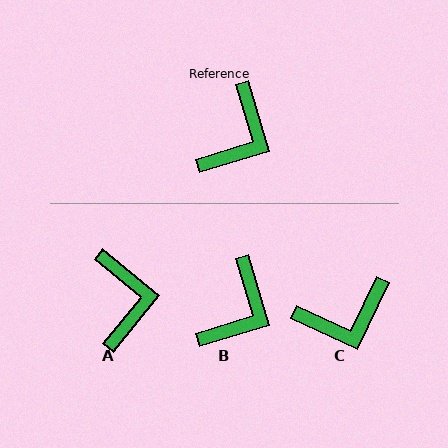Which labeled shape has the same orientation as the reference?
B.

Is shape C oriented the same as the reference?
No, it is off by about 42 degrees.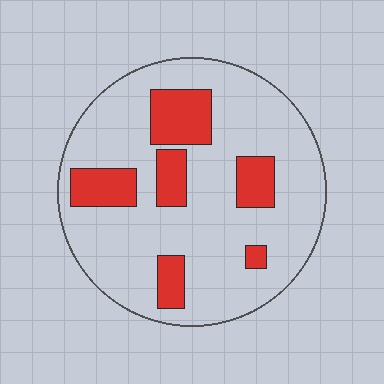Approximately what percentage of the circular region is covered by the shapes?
Approximately 20%.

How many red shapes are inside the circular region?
6.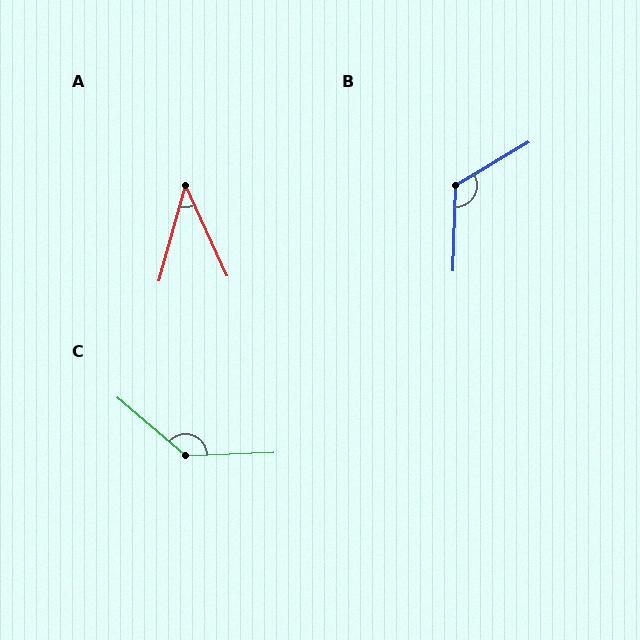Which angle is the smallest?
A, at approximately 40 degrees.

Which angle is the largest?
C, at approximately 137 degrees.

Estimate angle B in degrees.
Approximately 123 degrees.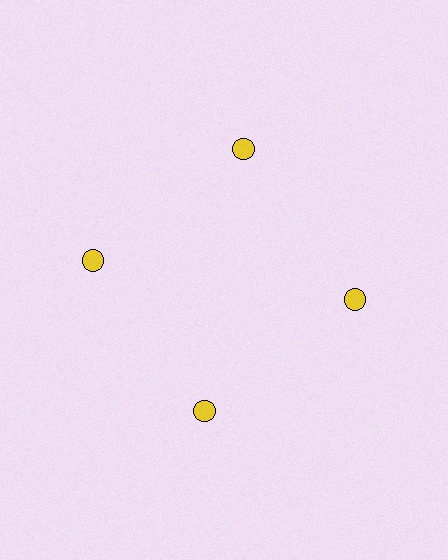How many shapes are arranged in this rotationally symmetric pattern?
There are 4 shapes, arranged in 4 groups of 1.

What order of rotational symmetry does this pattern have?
This pattern has 4-fold rotational symmetry.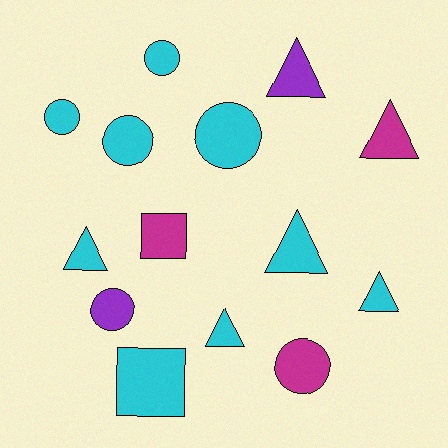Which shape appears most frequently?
Circle, with 6 objects.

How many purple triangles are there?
There is 1 purple triangle.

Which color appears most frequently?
Cyan, with 9 objects.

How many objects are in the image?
There are 14 objects.